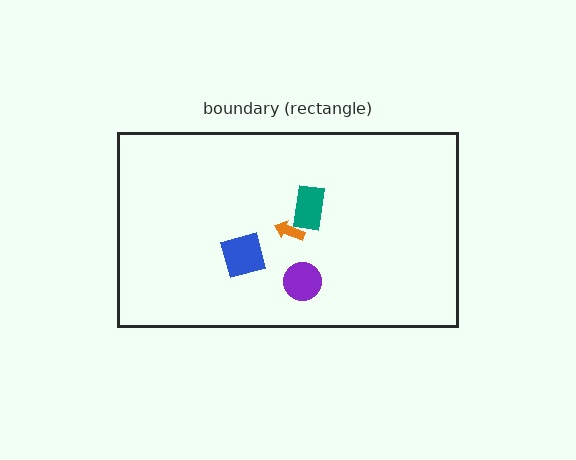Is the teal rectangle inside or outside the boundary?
Inside.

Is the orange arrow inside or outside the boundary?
Inside.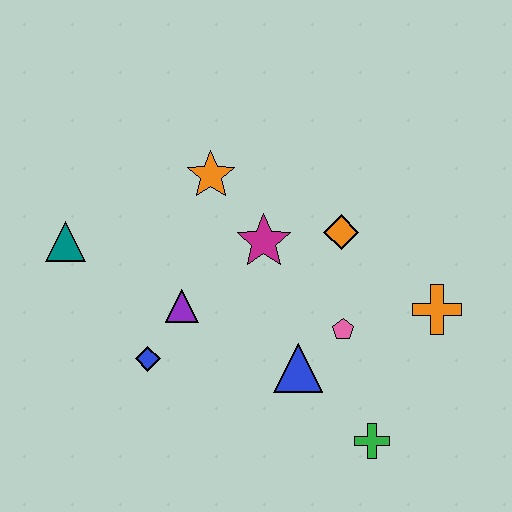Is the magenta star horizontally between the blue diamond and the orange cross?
Yes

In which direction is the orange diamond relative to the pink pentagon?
The orange diamond is above the pink pentagon.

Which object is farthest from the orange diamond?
The teal triangle is farthest from the orange diamond.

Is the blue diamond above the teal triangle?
No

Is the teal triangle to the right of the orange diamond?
No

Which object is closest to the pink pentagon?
The blue triangle is closest to the pink pentagon.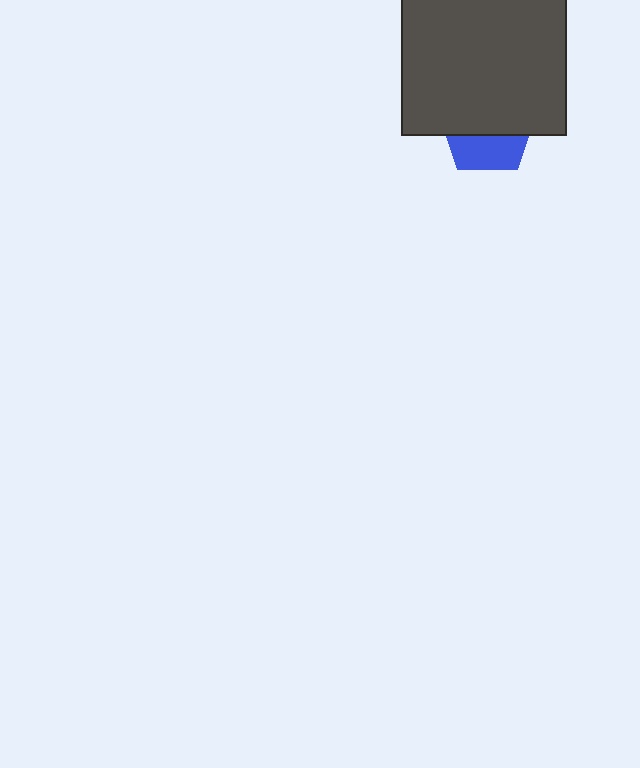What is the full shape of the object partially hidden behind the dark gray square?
The partially hidden object is a blue pentagon.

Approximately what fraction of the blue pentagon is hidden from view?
Roughly 61% of the blue pentagon is hidden behind the dark gray square.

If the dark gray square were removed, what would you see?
You would see the complete blue pentagon.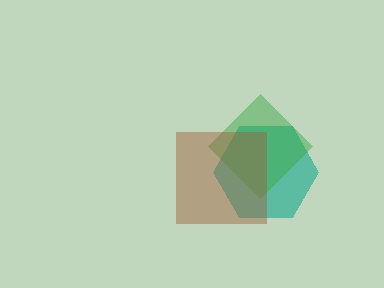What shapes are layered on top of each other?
The layered shapes are: a teal hexagon, a green diamond, a brown square.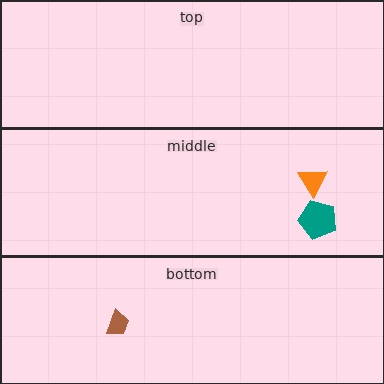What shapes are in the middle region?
The orange triangle, the teal pentagon.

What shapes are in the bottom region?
The brown trapezoid.